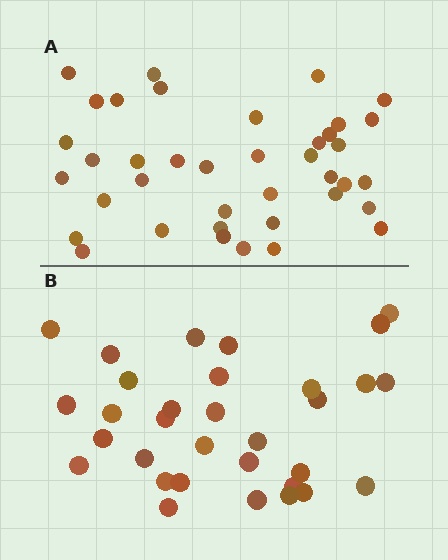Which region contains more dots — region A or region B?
Region A (the top region) has more dots.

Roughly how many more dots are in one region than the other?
Region A has roughly 8 or so more dots than region B.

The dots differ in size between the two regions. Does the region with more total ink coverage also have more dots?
No. Region B has more total ink coverage because its dots are larger, but region A actually contains more individual dots. Total area can be misleading — the number of items is what matters here.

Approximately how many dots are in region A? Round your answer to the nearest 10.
About 40 dots. (The exact count is 39, which rounds to 40.)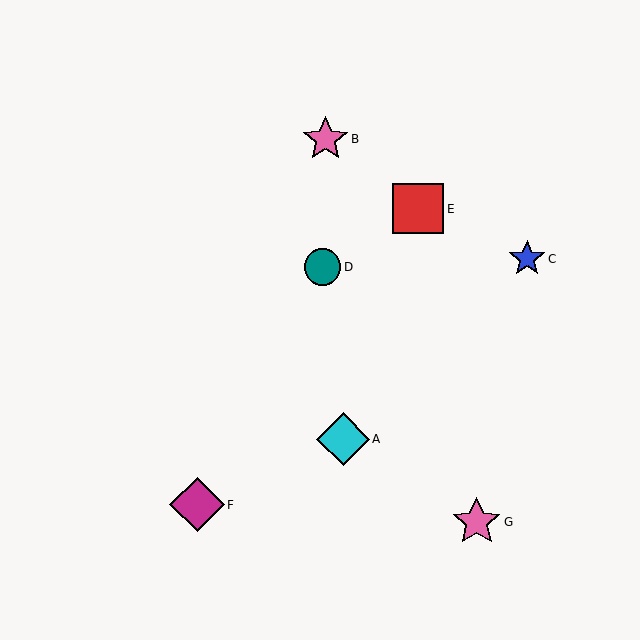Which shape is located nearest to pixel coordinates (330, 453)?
The cyan diamond (labeled A) at (343, 439) is nearest to that location.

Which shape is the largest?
The magenta diamond (labeled F) is the largest.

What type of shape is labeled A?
Shape A is a cyan diamond.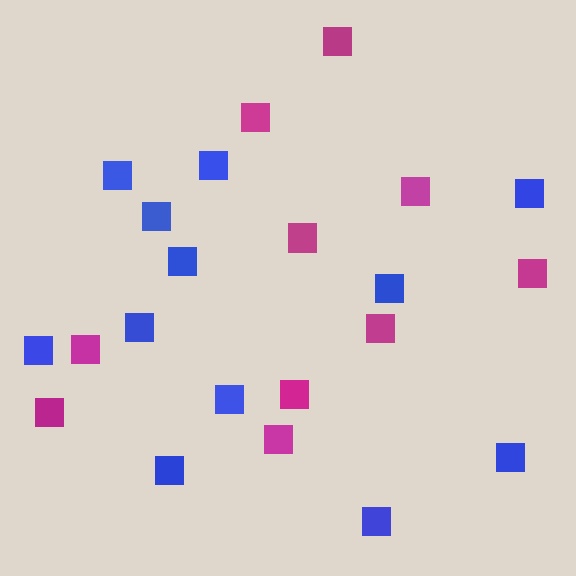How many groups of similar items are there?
There are 2 groups: one group of magenta squares (10) and one group of blue squares (12).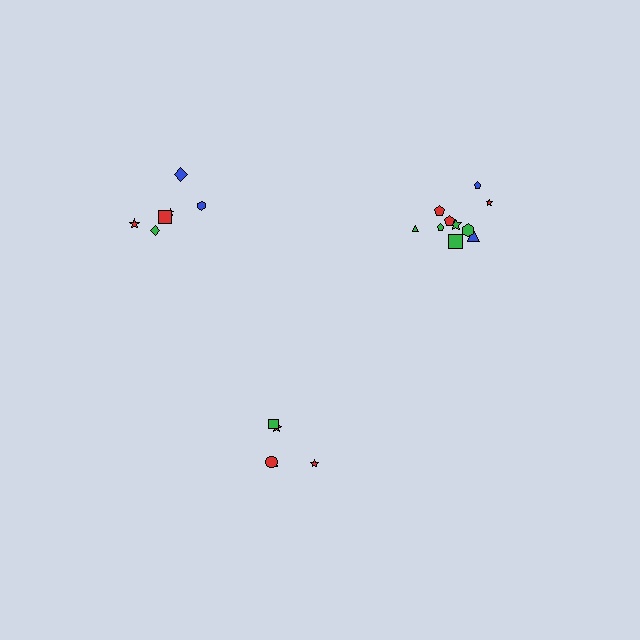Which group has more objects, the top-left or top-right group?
The top-right group.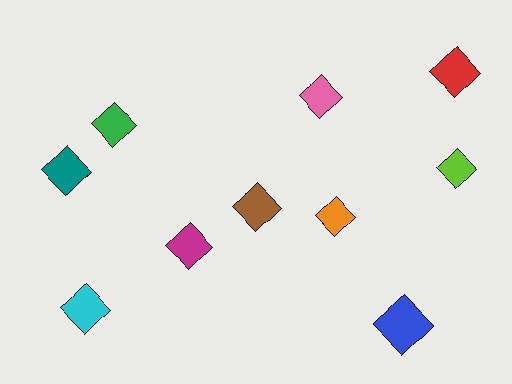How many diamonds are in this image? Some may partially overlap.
There are 10 diamonds.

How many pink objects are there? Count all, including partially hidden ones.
There is 1 pink object.